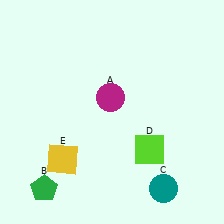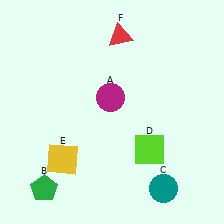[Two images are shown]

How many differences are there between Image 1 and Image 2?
There is 1 difference between the two images.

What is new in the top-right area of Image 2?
A red triangle (F) was added in the top-right area of Image 2.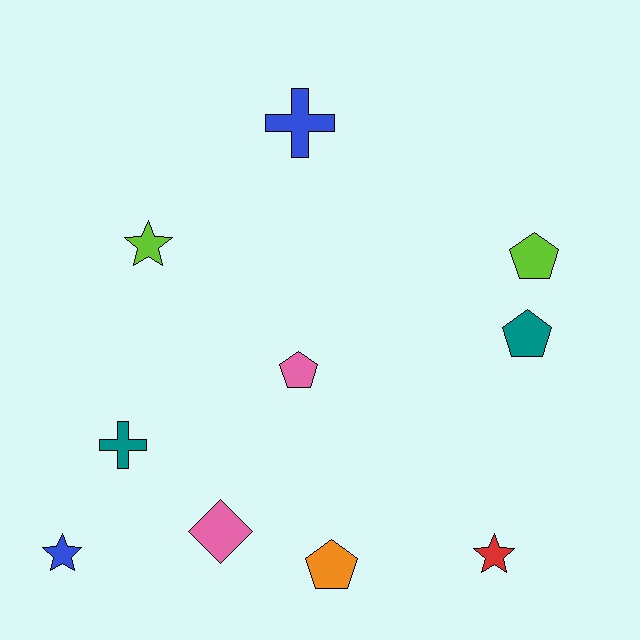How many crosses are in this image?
There are 2 crosses.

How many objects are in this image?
There are 10 objects.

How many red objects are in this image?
There is 1 red object.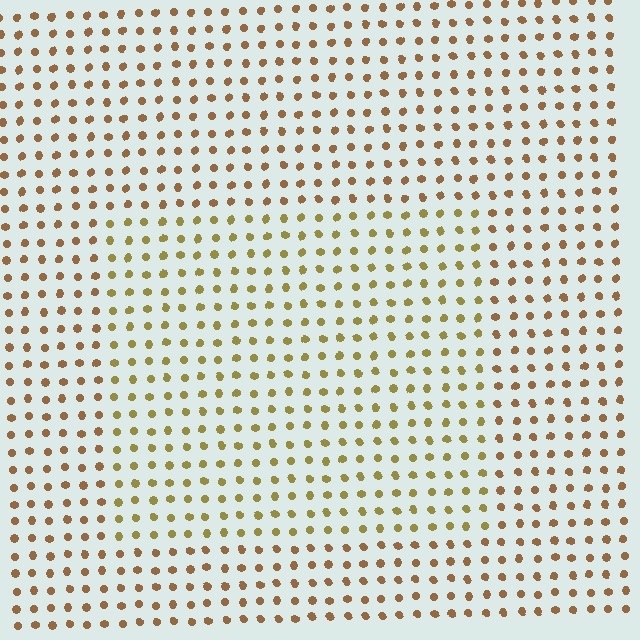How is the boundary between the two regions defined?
The boundary is defined purely by a slight shift in hue (about 26 degrees). Spacing, size, and orientation are identical on both sides.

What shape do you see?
I see a rectangle.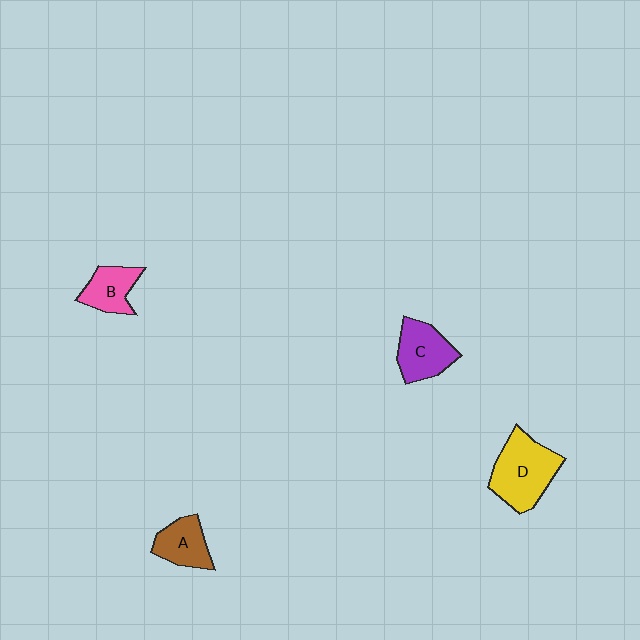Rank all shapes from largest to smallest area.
From largest to smallest: D (yellow), C (purple), A (brown), B (pink).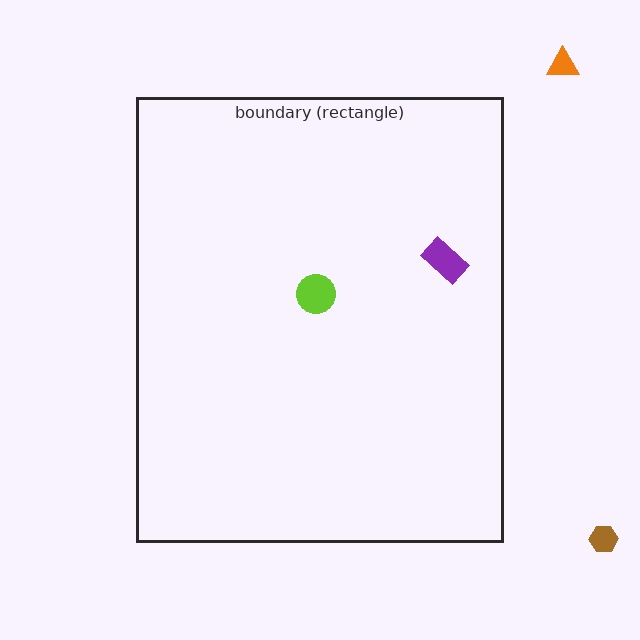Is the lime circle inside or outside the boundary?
Inside.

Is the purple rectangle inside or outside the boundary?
Inside.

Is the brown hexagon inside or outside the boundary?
Outside.